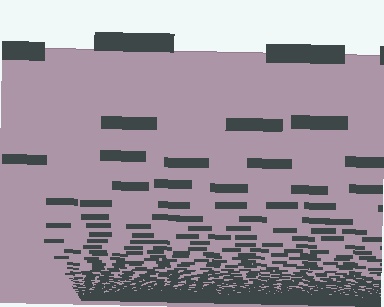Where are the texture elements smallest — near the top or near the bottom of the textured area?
Near the bottom.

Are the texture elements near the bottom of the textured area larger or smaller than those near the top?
Smaller. The gradient is inverted — elements near the bottom are smaller and denser.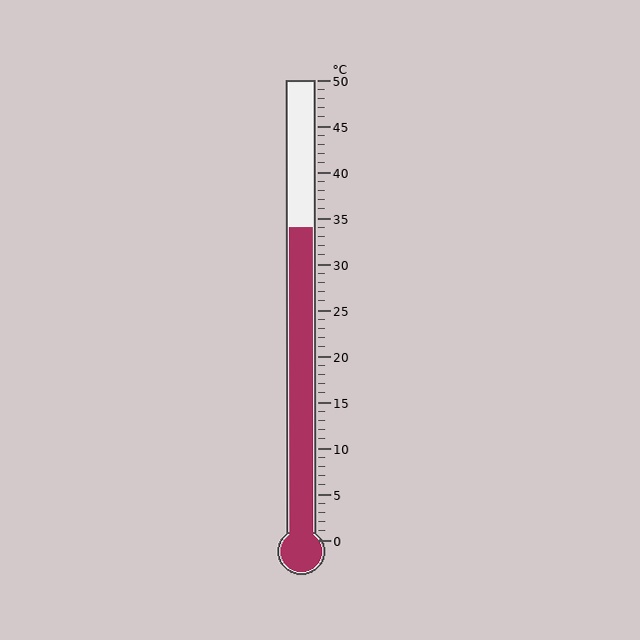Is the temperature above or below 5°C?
The temperature is above 5°C.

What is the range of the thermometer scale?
The thermometer scale ranges from 0°C to 50°C.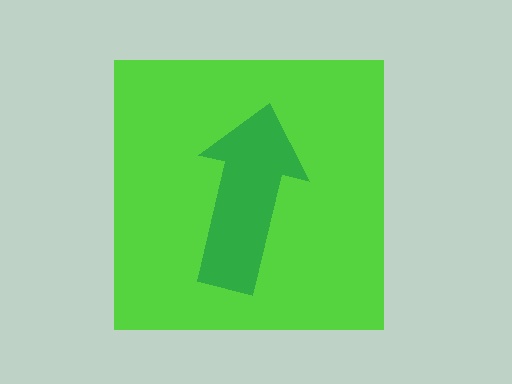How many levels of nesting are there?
2.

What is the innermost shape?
The green arrow.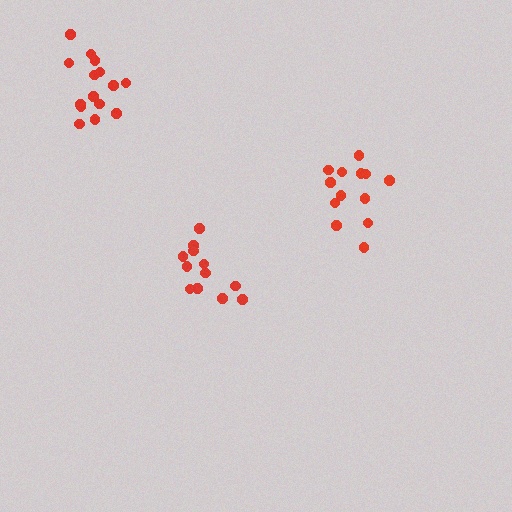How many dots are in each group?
Group 1: 15 dots, Group 2: 13 dots, Group 3: 12 dots (40 total).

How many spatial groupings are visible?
There are 3 spatial groupings.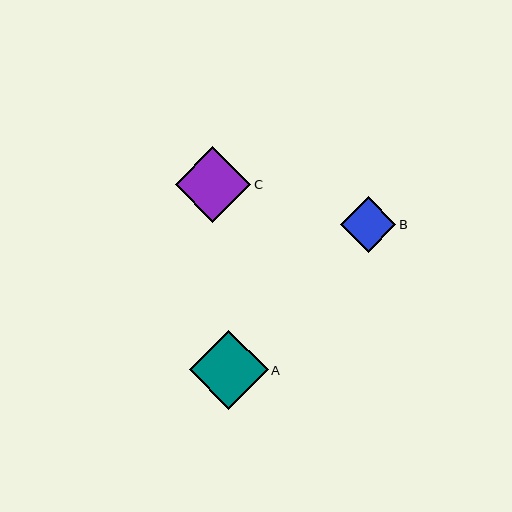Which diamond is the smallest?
Diamond B is the smallest with a size of approximately 56 pixels.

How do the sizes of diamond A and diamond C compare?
Diamond A and diamond C are approximately the same size.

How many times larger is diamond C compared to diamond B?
Diamond C is approximately 1.4 times the size of diamond B.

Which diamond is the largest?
Diamond A is the largest with a size of approximately 79 pixels.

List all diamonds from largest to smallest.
From largest to smallest: A, C, B.